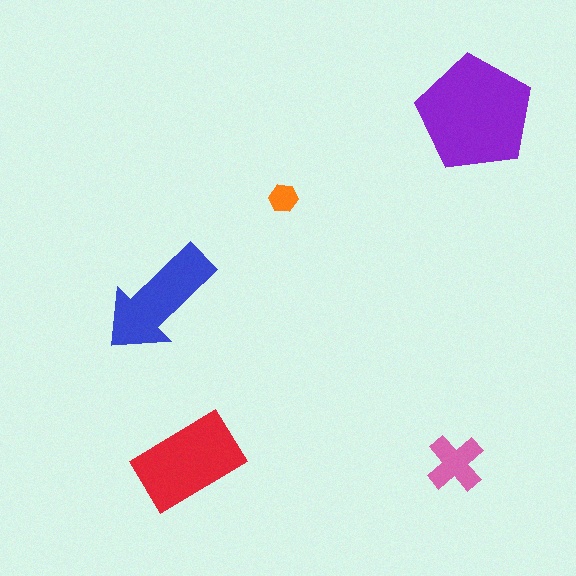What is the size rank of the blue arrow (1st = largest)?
3rd.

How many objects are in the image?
There are 5 objects in the image.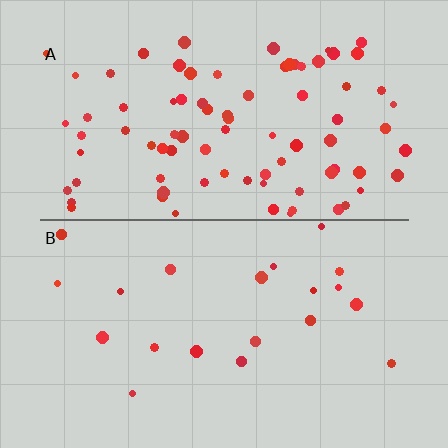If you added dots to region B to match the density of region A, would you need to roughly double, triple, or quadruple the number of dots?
Approximately quadruple.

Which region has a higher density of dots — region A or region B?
A (the top).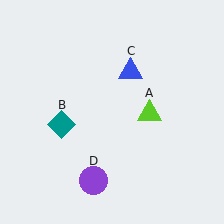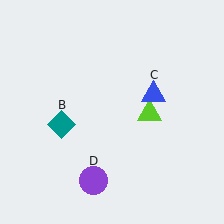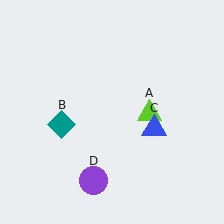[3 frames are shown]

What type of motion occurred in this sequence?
The blue triangle (object C) rotated clockwise around the center of the scene.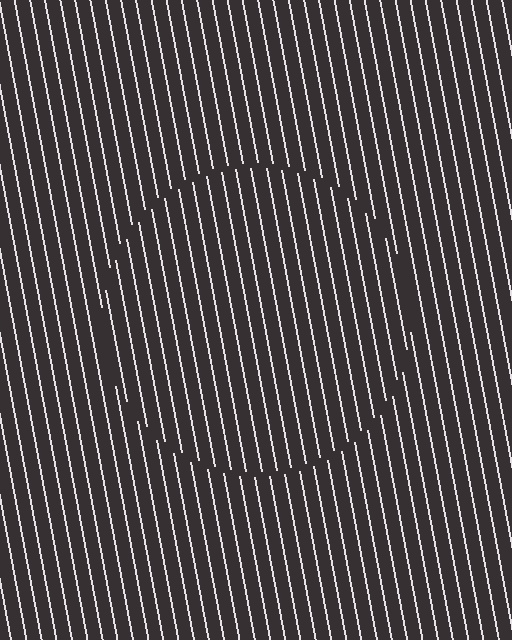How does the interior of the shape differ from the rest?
The interior of the shape contains the same grating, shifted by half a period — the contour is defined by the phase discontinuity where line-ends from the inner and outer gratings abut.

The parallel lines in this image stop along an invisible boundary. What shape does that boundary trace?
An illusory circle. The interior of the shape contains the same grating, shifted by half a period — the contour is defined by the phase discontinuity where line-ends from the inner and outer gratings abut.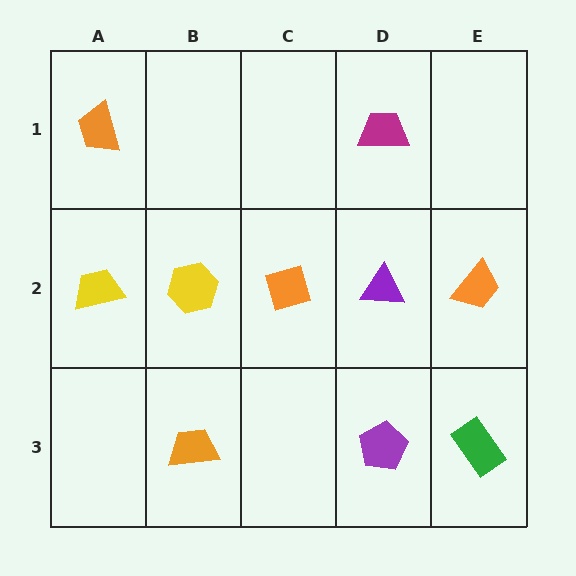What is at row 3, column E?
A green rectangle.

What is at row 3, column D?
A purple pentagon.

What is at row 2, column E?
An orange trapezoid.